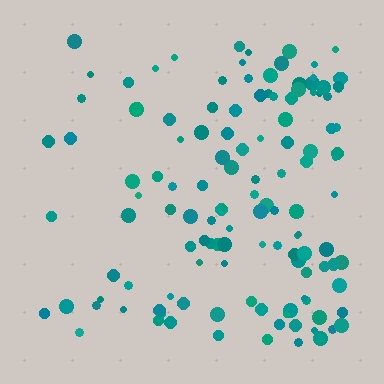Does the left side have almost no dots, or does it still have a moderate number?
Still a moderate number, just noticeably fewer than the right.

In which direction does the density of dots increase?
From left to right, with the right side densest.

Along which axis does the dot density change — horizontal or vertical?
Horizontal.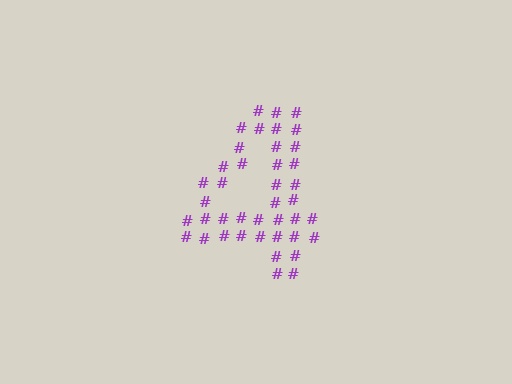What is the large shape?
The large shape is the digit 4.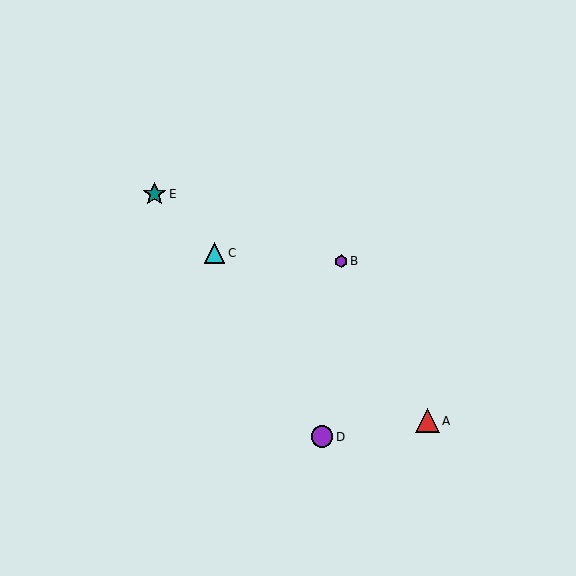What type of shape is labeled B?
Shape B is a purple hexagon.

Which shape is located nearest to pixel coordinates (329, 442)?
The purple circle (labeled D) at (322, 437) is nearest to that location.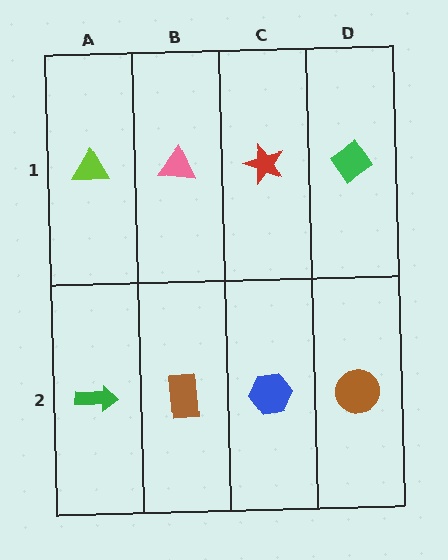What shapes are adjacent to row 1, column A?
A green arrow (row 2, column A), a pink triangle (row 1, column B).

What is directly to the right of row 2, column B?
A blue hexagon.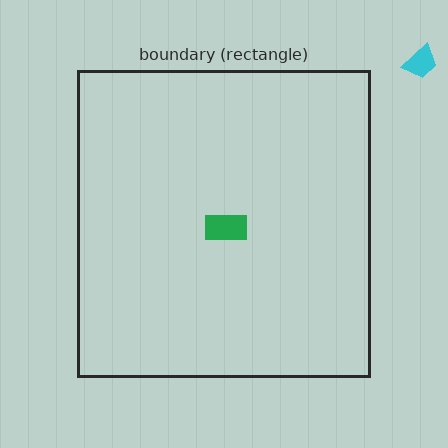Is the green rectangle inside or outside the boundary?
Inside.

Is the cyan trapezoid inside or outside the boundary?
Outside.